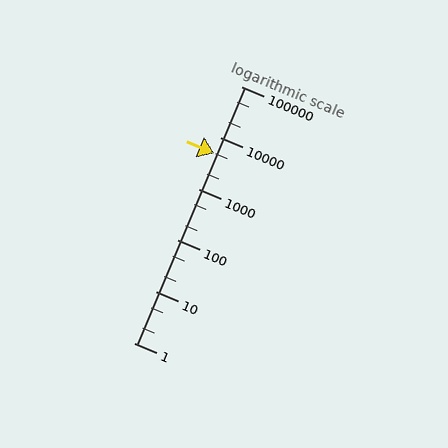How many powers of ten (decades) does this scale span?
The scale spans 5 decades, from 1 to 100000.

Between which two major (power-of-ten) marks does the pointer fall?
The pointer is between 1000 and 10000.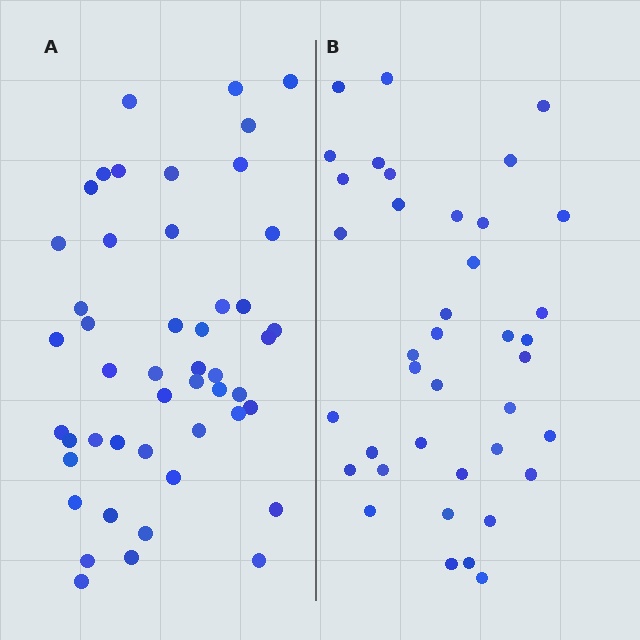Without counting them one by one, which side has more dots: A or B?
Region A (the left region) has more dots.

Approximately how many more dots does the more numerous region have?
Region A has roughly 8 or so more dots than region B.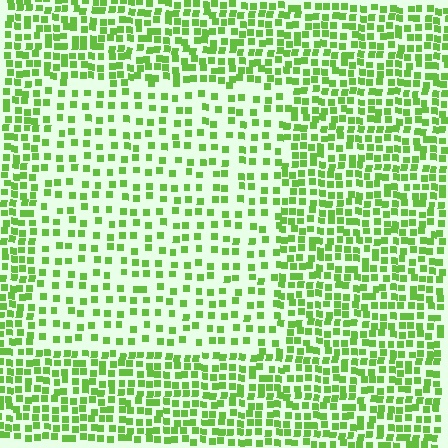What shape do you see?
I see a rectangle.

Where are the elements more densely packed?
The elements are more densely packed outside the rectangle boundary.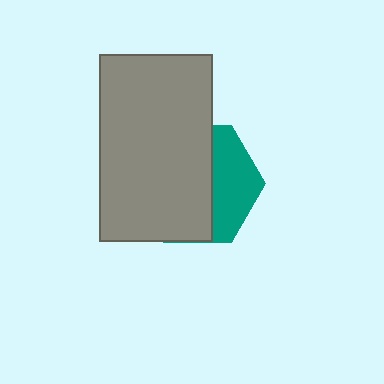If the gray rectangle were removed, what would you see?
You would see the complete teal hexagon.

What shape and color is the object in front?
The object in front is a gray rectangle.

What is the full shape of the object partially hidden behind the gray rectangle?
The partially hidden object is a teal hexagon.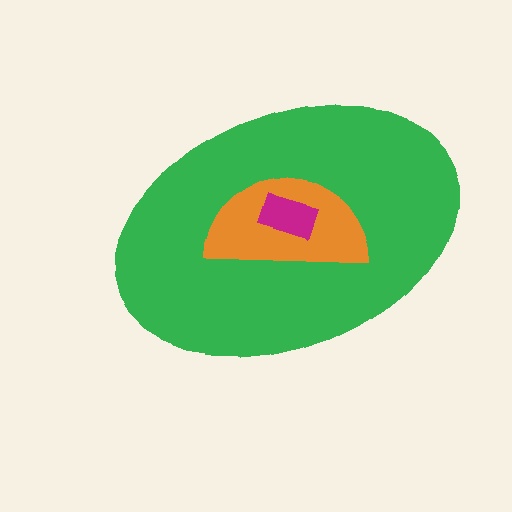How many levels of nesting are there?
3.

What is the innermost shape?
The magenta rectangle.